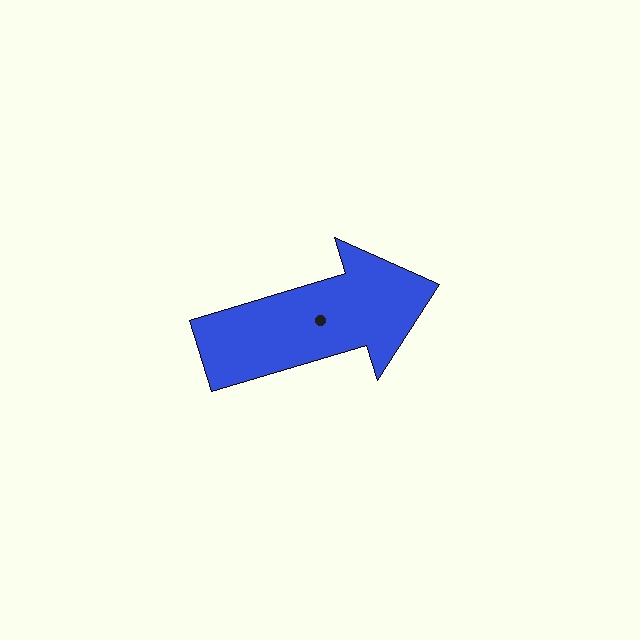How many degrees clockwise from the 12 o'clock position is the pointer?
Approximately 73 degrees.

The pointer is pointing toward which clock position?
Roughly 2 o'clock.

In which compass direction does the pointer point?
East.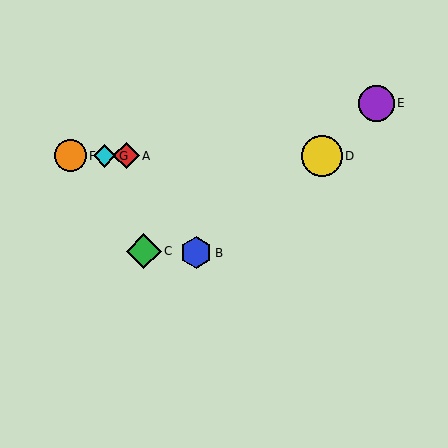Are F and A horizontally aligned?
Yes, both are at y≈156.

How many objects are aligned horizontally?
4 objects (A, D, F, G) are aligned horizontally.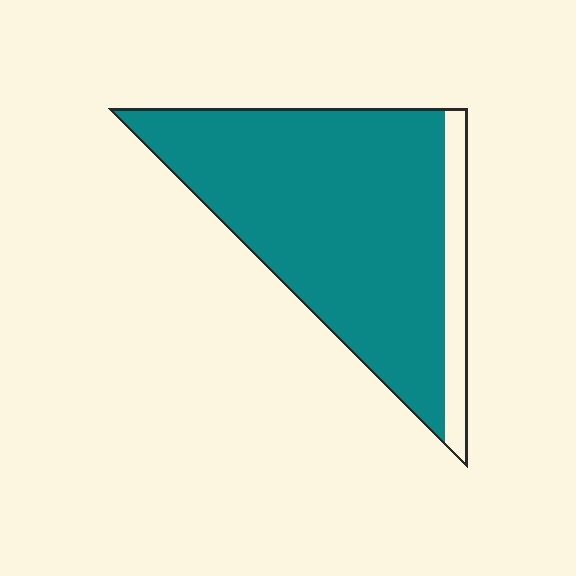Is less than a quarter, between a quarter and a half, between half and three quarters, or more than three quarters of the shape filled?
More than three quarters.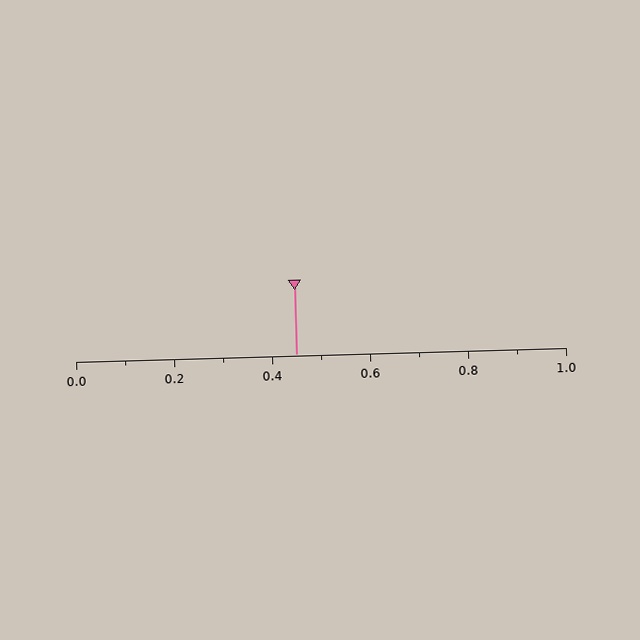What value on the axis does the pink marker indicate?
The marker indicates approximately 0.45.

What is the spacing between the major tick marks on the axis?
The major ticks are spaced 0.2 apart.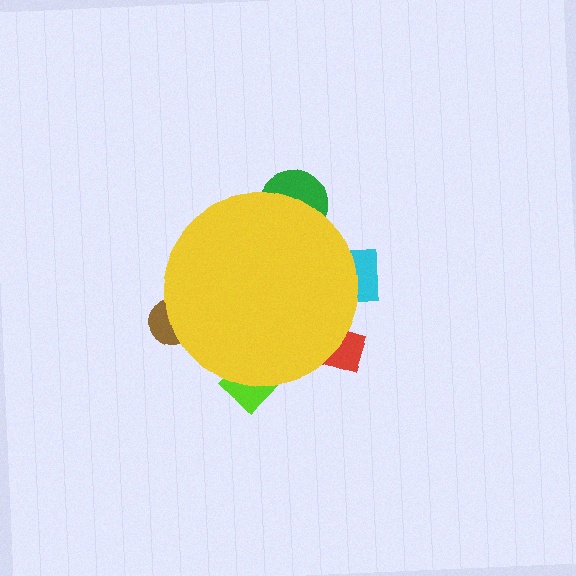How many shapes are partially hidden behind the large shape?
5 shapes are partially hidden.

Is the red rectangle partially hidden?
Yes, the red rectangle is partially hidden behind the yellow circle.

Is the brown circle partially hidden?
Yes, the brown circle is partially hidden behind the yellow circle.